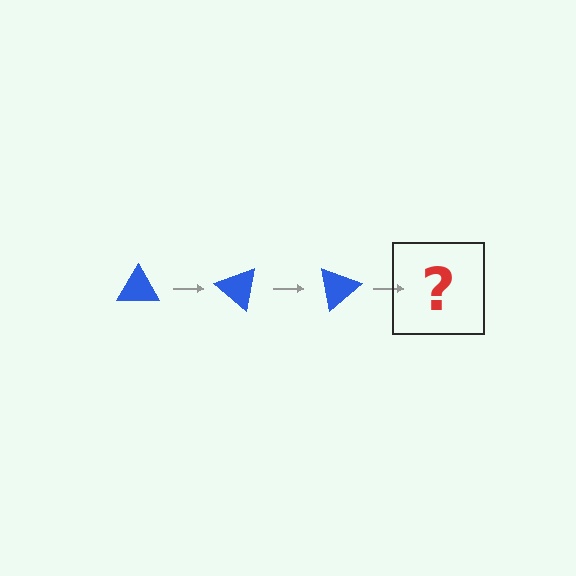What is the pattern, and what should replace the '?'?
The pattern is that the triangle rotates 40 degrees each step. The '?' should be a blue triangle rotated 120 degrees.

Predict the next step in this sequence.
The next step is a blue triangle rotated 120 degrees.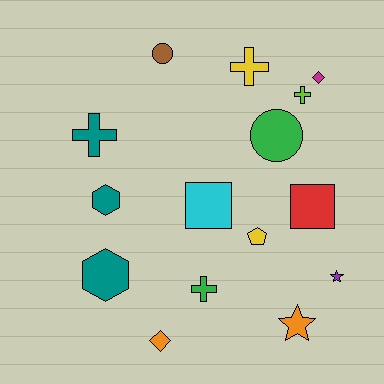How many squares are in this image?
There are 2 squares.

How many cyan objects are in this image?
There is 1 cyan object.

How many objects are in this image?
There are 15 objects.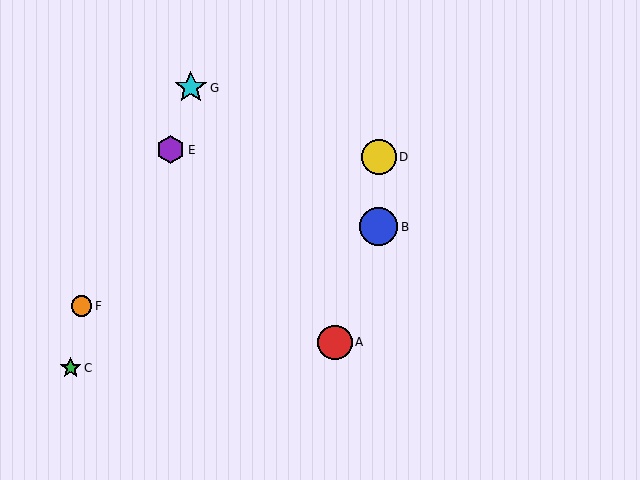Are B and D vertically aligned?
Yes, both are at x≈379.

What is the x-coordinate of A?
Object A is at x≈335.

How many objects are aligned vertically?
2 objects (B, D) are aligned vertically.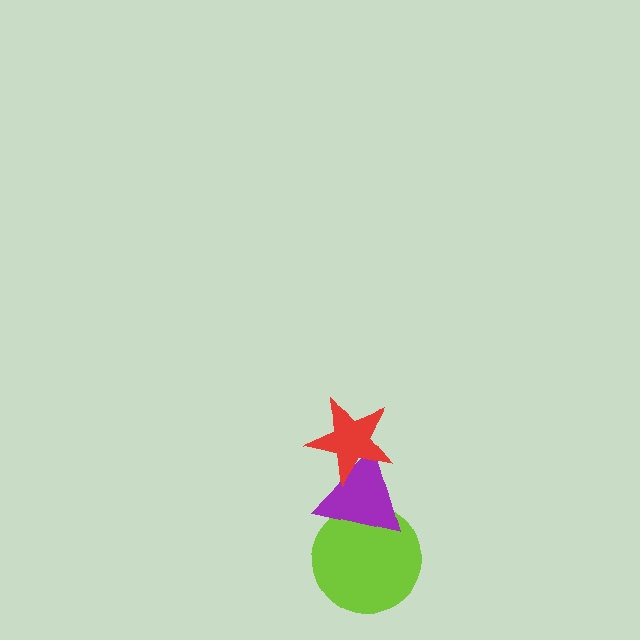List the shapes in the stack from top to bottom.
From top to bottom: the red star, the purple triangle, the lime circle.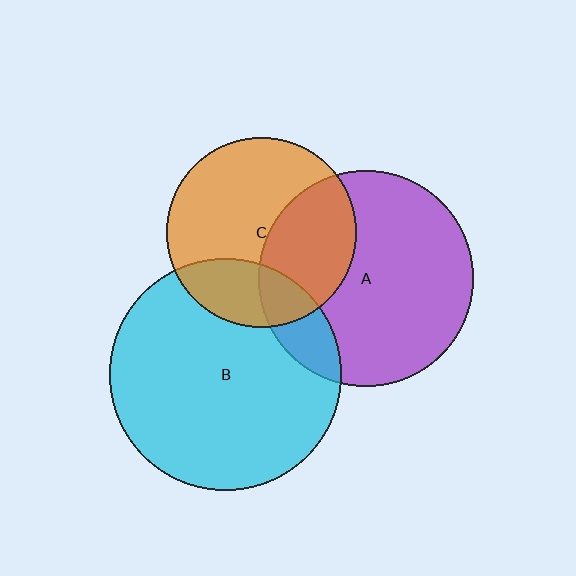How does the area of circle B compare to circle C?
Approximately 1.5 times.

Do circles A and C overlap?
Yes.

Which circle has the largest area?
Circle B (cyan).